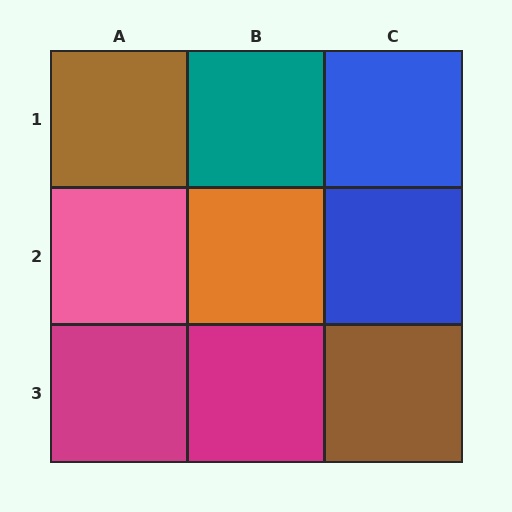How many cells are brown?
2 cells are brown.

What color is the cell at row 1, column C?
Blue.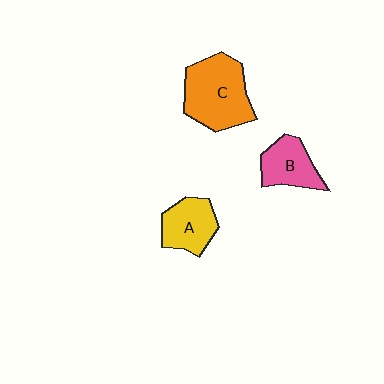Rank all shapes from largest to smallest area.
From largest to smallest: C (orange), A (yellow), B (pink).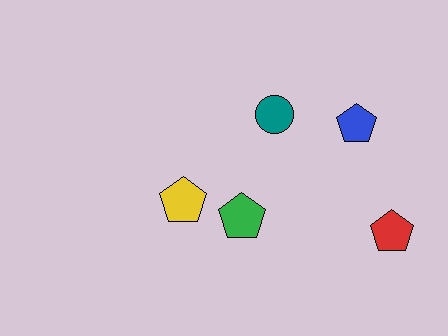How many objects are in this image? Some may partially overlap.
There are 5 objects.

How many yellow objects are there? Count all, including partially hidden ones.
There is 1 yellow object.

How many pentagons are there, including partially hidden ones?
There are 4 pentagons.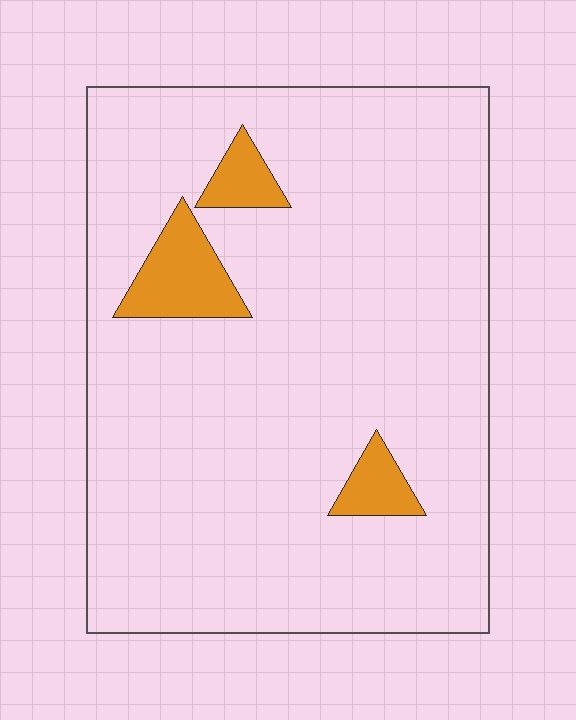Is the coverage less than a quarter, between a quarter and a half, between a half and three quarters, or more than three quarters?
Less than a quarter.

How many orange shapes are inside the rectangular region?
3.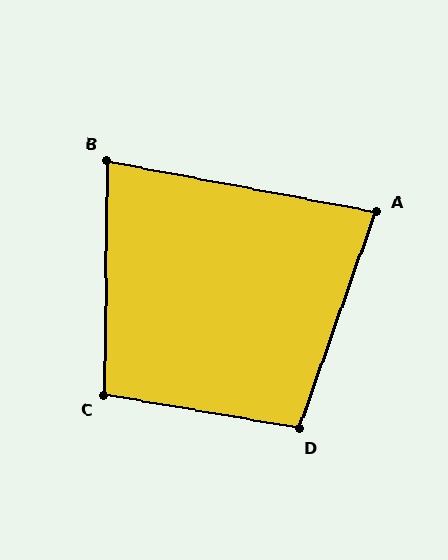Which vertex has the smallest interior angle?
B, at approximately 80 degrees.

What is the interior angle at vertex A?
Approximately 81 degrees (acute).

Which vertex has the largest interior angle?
D, at approximately 100 degrees.